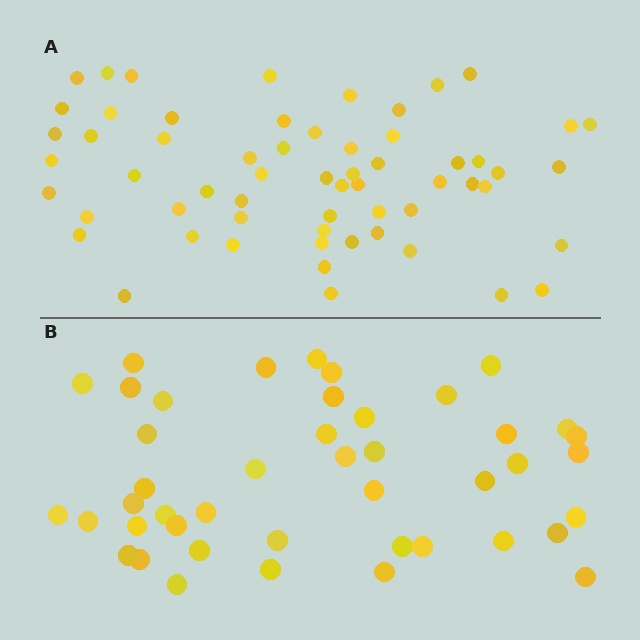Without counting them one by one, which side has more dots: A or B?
Region A (the top region) has more dots.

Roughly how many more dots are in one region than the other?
Region A has approximately 15 more dots than region B.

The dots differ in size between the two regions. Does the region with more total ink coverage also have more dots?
No. Region B has more total ink coverage because its dots are larger, but region A actually contains more individual dots. Total area can be misleading — the number of items is what matters here.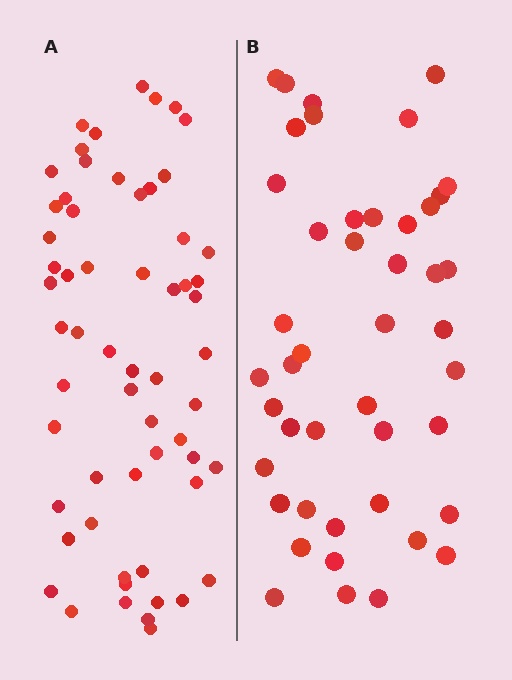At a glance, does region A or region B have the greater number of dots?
Region A (the left region) has more dots.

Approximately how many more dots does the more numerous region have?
Region A has approximately 15 more dots than region B.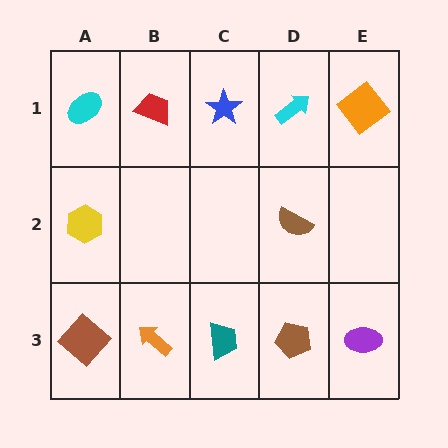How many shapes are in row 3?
5 shapes.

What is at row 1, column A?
A cyan ellipse.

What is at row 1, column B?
A red trapezoid.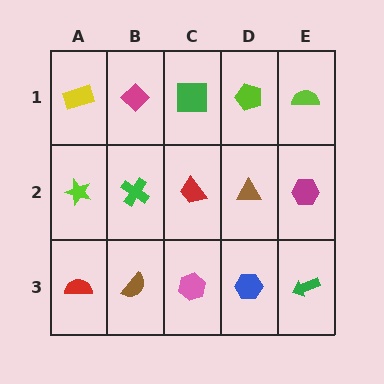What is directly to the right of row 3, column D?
A green arrow.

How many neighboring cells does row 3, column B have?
3.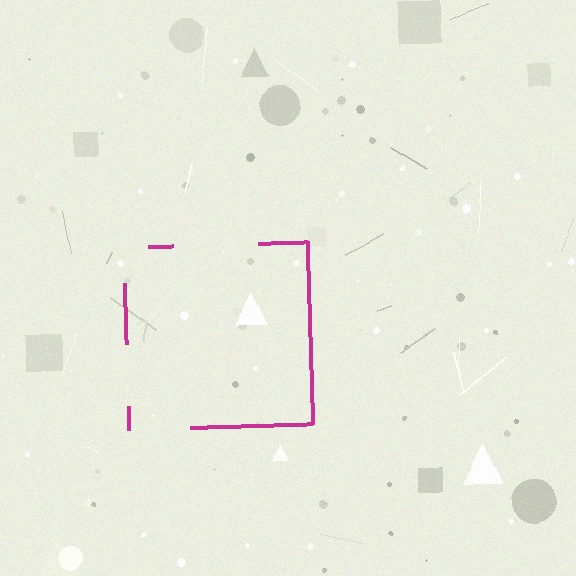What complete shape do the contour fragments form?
The contour fragments form a square.